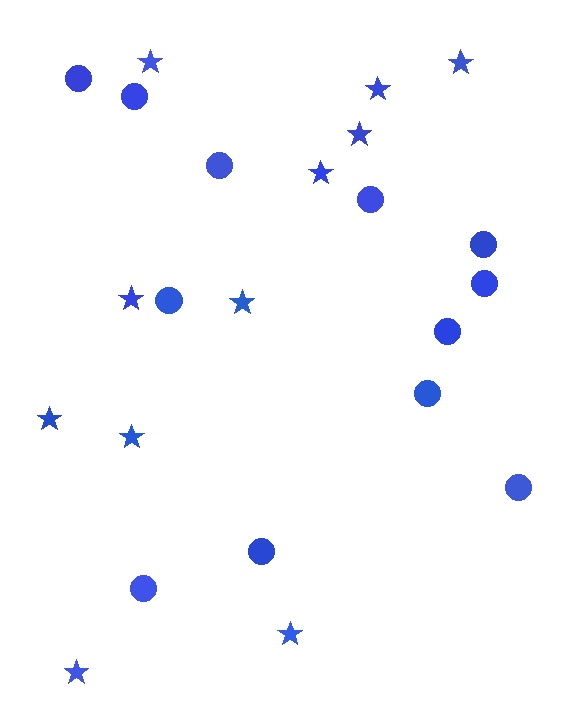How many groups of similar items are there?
There are 2 groups: one group of circles (12) and one group of stars (11).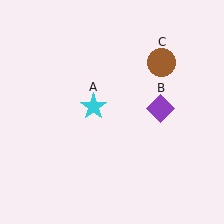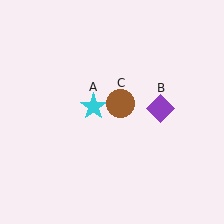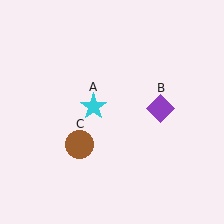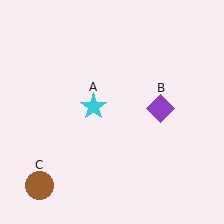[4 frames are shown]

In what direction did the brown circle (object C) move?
The brown circle (object C) moved down and to the left.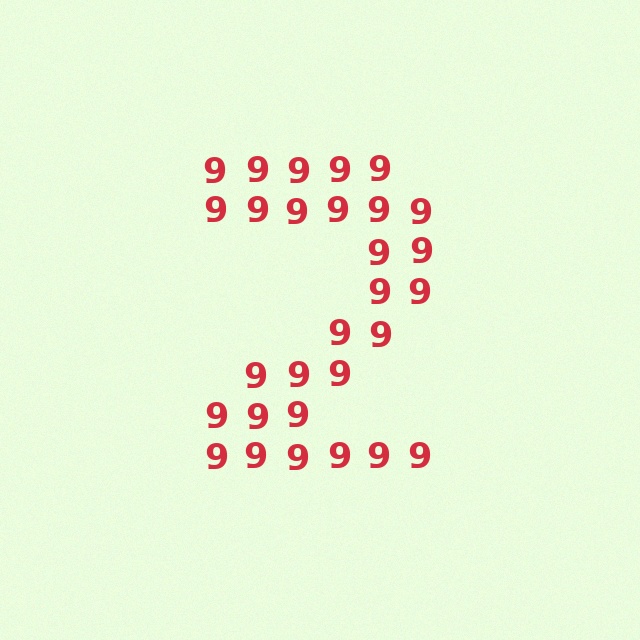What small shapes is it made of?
It is made of small digit 9's.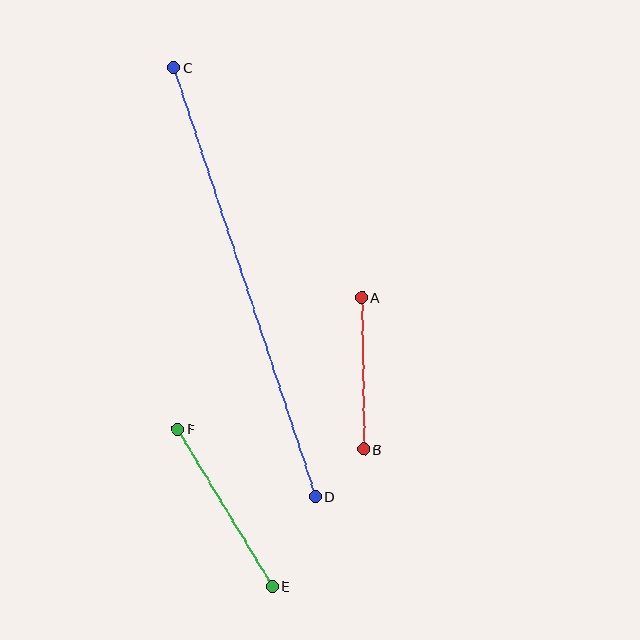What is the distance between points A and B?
The distance is approximately 152 pixels.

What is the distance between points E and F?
The distance is approximately 183 pixels.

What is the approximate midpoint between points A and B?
The midpoint is at approximately (362, 373) pixels.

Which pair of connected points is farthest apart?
Points C and D are farthest apart.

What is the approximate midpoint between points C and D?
The midpoint is at approximately (244, 282) pixels.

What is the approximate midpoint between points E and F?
The midpoint is at approximately (225, 508) pixels.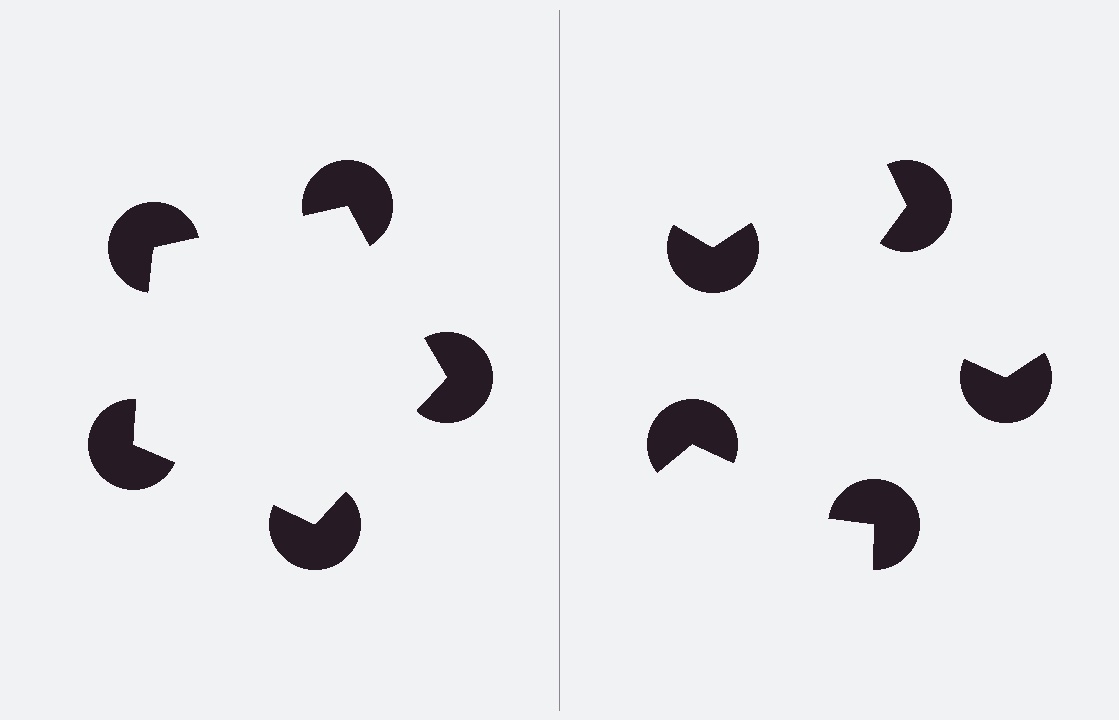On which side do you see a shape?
An illusory pentagon appears on the left side. On the right side the wedge cuts are rotated, so no coherent shape forms.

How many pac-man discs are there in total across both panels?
10 — 5 on each side.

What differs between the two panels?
The pac-man discs are positioned identically on both sides; only the wedge orientations differ. On the left they align to a pentagon; on the right they are misaligned.